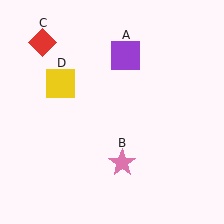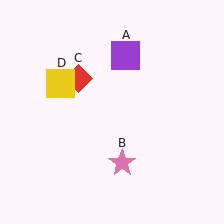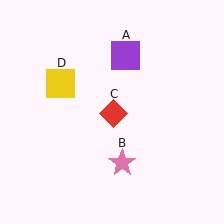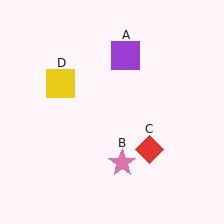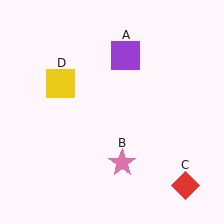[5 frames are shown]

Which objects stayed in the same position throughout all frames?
Purple square (object A) and pink star (object B) and yellow square (object D) remained stationary.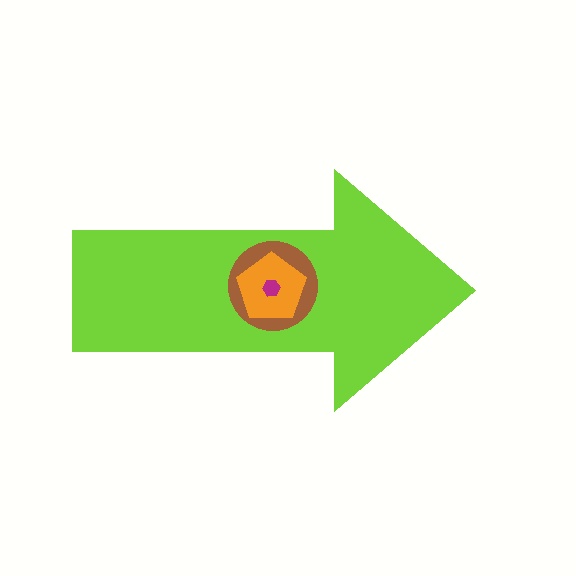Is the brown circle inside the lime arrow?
Yes.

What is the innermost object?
The magenta hexagon.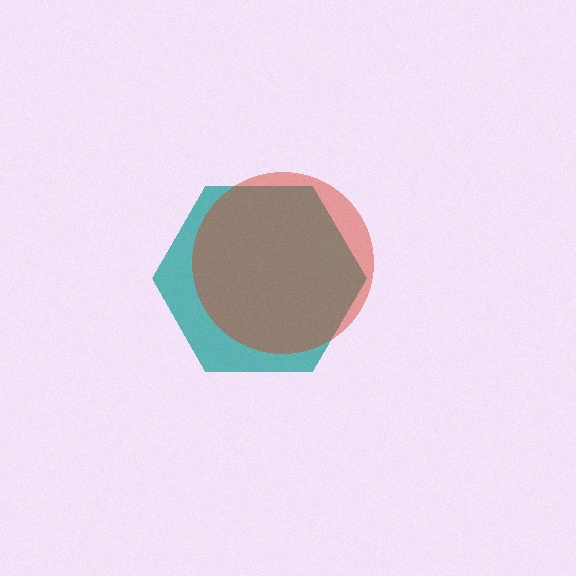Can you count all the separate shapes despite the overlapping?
Yes, there are 2 separate shapes.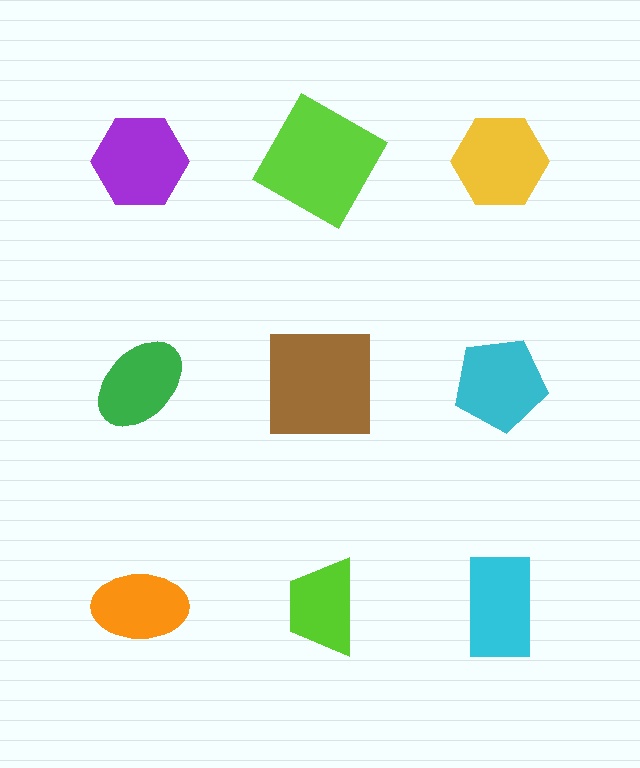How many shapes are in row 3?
3 shapes.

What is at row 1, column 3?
A yellow hexagon.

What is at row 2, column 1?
A green ellipse.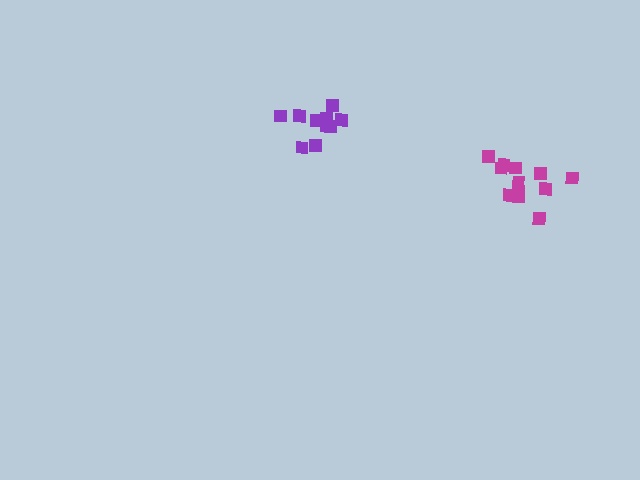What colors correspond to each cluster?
The clusters are colored: purple, magenta.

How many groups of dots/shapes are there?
There are 2 groups.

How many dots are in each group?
Group 1: 10 dots, Group 2: 12 dots (22 total).